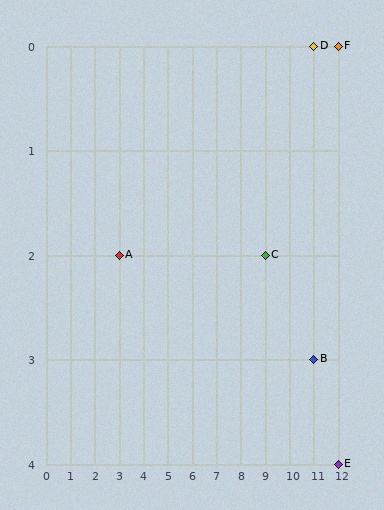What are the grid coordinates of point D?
Point D is at grid coordinates (11, 0).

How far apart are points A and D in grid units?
Points A and D are 8 columns and 2 rows apart (about 8.2 grid units diagonally).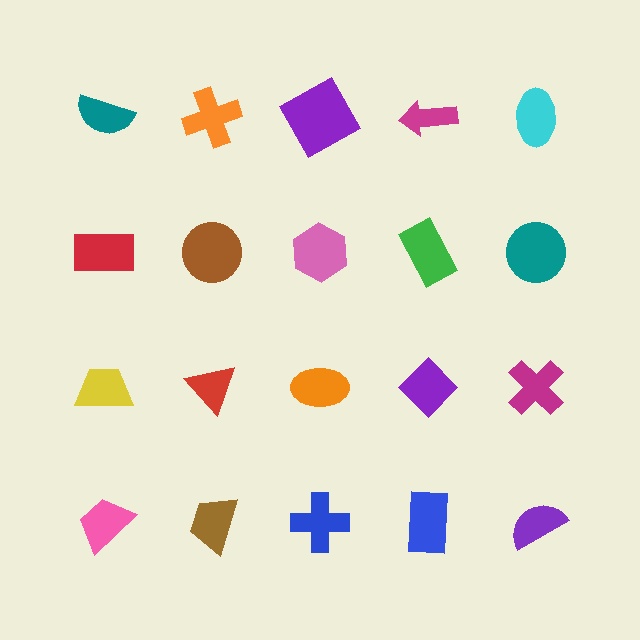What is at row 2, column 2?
A brown circle.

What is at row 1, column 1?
A teal semicircle.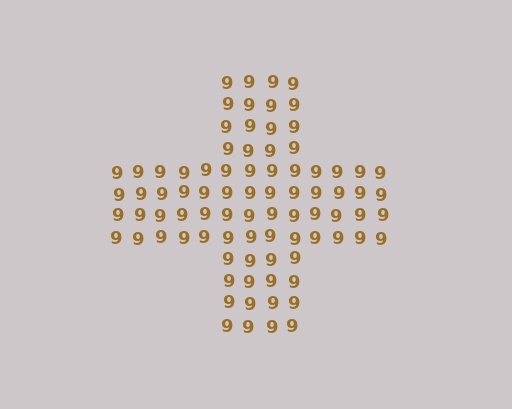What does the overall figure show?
The overall figure shows a cross.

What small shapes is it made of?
It is made of small digit 9's.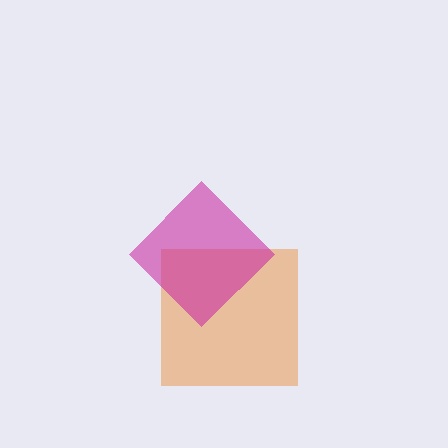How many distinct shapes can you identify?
There are 2 distinct shapes: an orange square, a magenta diamond.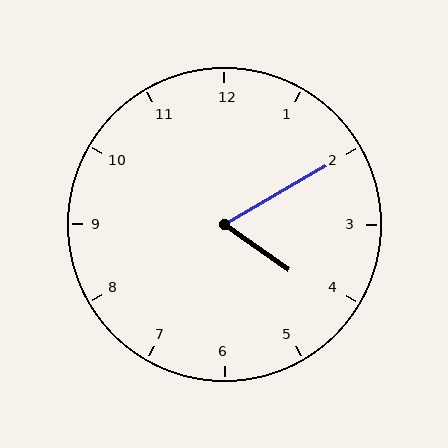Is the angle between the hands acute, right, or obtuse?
It is acute.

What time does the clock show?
4:10.